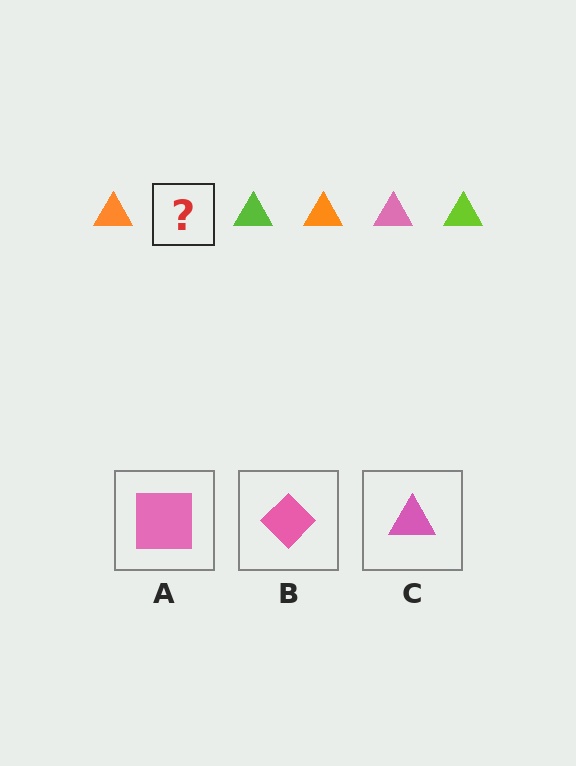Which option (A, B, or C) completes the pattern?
C.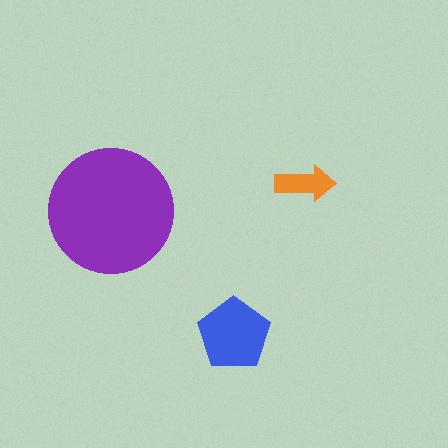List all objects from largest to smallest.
The purple circle, the blue pentagon, the orange arrow.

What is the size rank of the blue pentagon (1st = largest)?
2nd.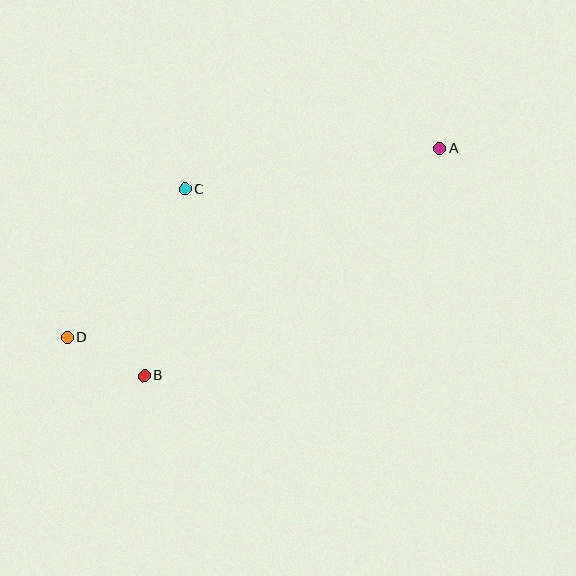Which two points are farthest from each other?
Points A and D are farthest from each other.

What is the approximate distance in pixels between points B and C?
The distance between B and C is approximately 191 pixels.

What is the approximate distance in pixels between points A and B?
The distance between A and B is approximately 372 pixels.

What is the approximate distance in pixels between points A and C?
The distance between A and C is approximately 258 pixels.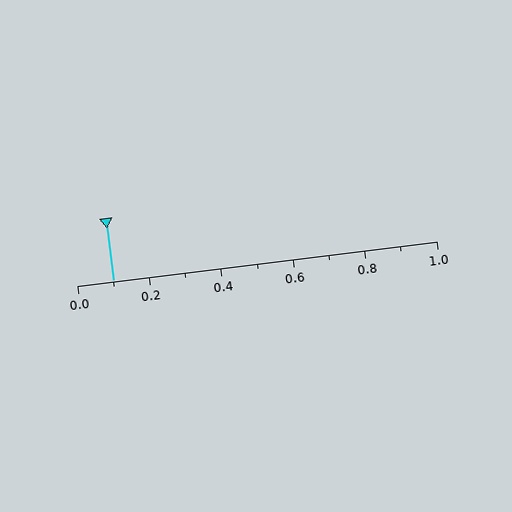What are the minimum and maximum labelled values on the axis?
The axis runs from 0.0 to 1.0.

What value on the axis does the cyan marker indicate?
The marker indicates approximately 0.1.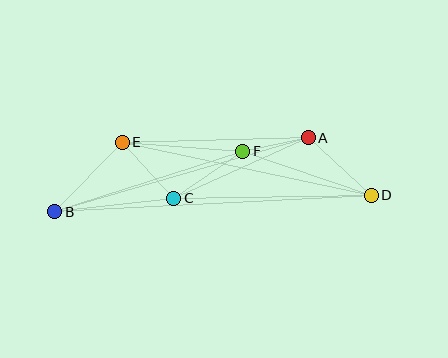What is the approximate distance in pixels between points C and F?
The distance between C and F is approximately 83 pixels.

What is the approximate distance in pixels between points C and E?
The distance between C and E is approximately 76 pixels.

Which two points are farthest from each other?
Points B and D are farthest from each other.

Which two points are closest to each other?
Points A and F are closest to each other.